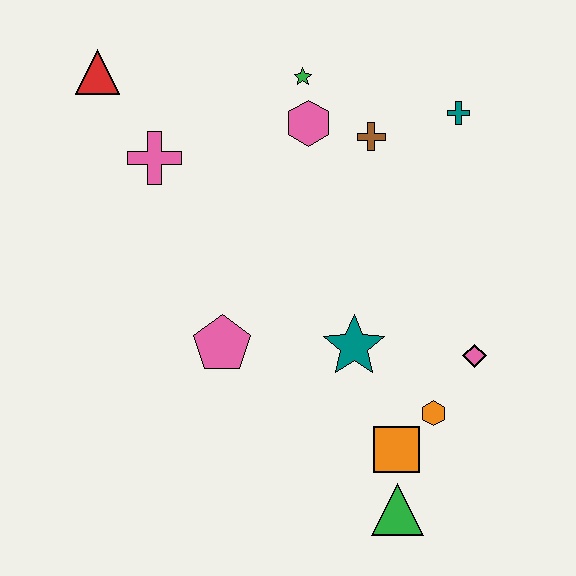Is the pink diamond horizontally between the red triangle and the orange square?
No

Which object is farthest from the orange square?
The red triangle is farthest from the orange square.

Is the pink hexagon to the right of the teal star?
No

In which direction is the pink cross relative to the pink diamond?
The pink cross is to the left of the pink diamond.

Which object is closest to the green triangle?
The orange square is closest to the green triangle.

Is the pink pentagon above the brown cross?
No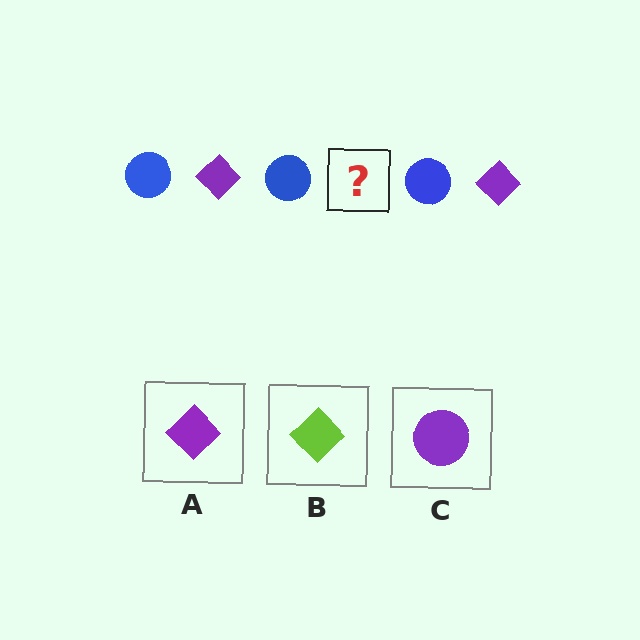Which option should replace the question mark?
Option A.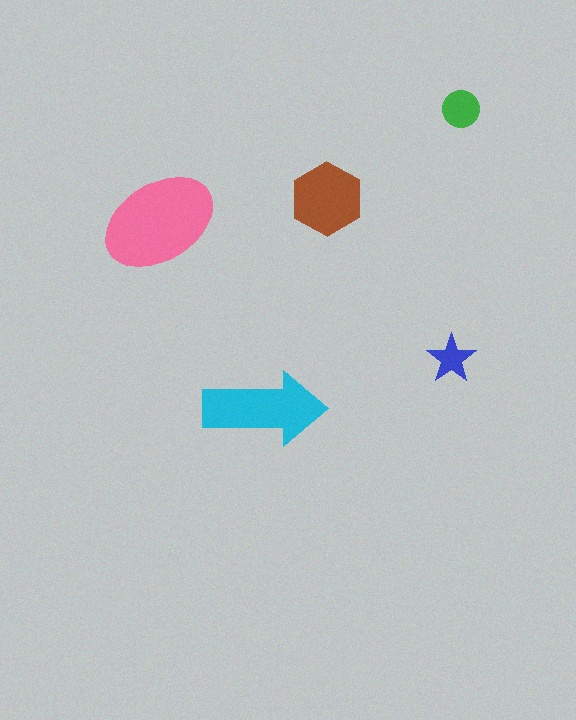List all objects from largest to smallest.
The pink ellipse, the cyan arrow, the brown hexagon, the green circle, the blue star.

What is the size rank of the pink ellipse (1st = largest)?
1st.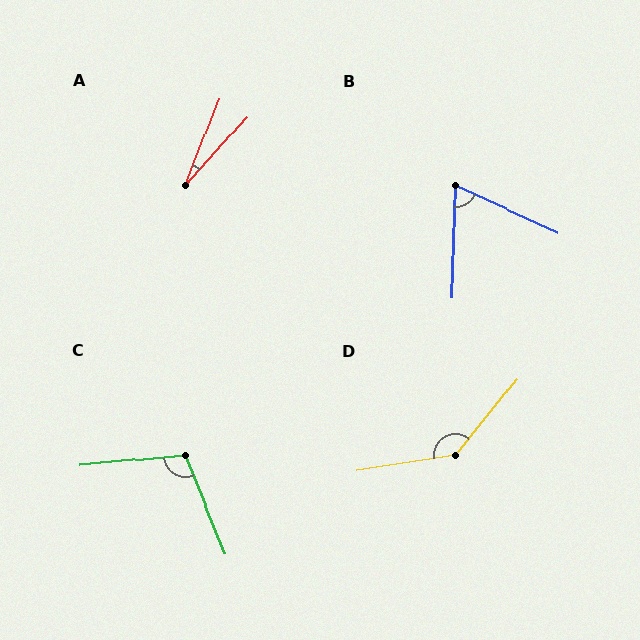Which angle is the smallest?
A, at approximately 21 degrees.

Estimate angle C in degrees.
Approximately 107 degrees.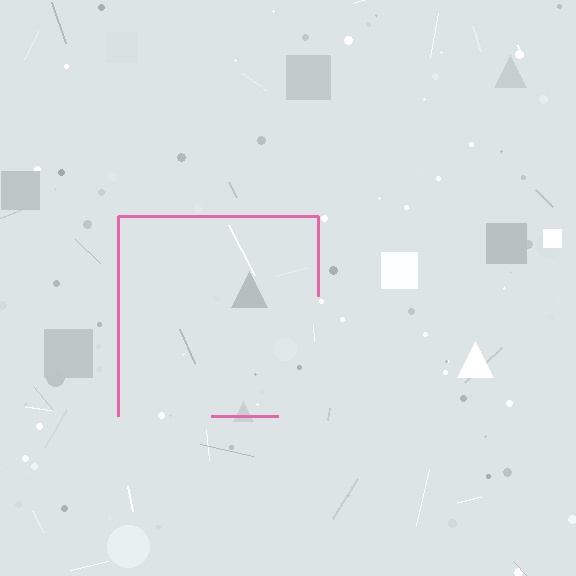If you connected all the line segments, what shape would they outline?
They would outline a square.